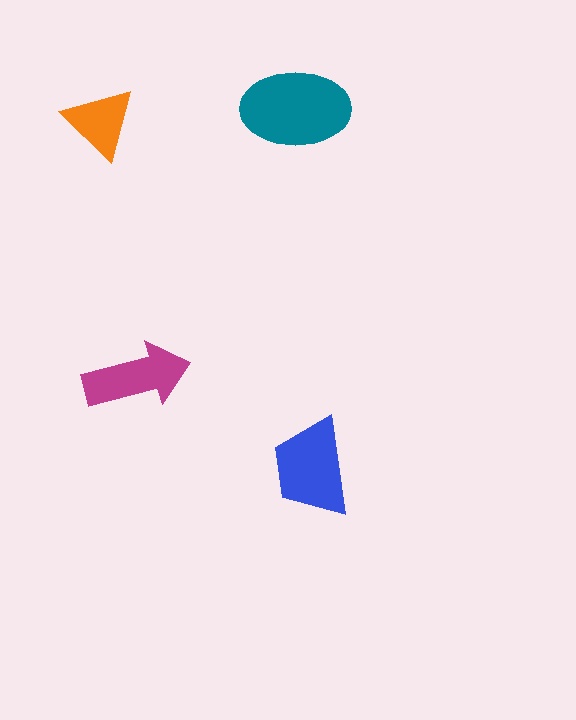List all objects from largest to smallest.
The teal ellipse, the blue trapezoid, the magenta arrow, the orange triangle.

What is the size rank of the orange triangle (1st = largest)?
4th.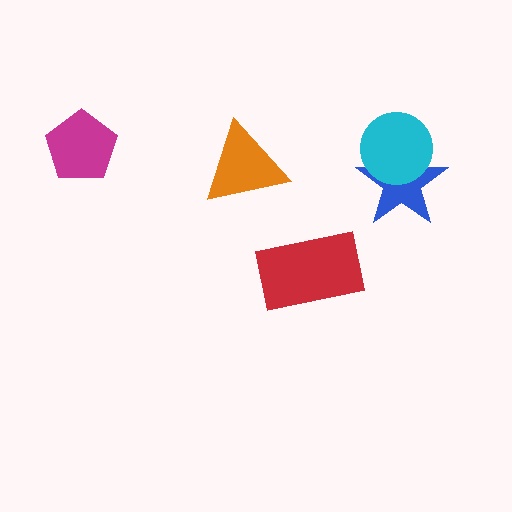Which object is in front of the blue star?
The cyan circle is in front of the blue star.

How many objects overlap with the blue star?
1 object overlaps with the blue star.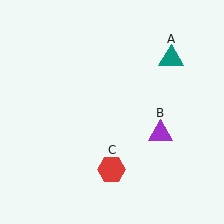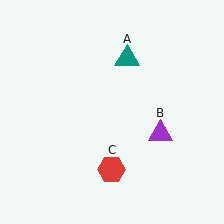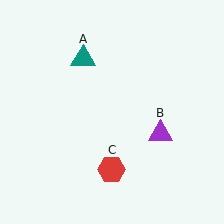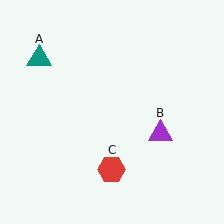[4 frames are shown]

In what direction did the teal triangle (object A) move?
The teal triangle (object A) moved left.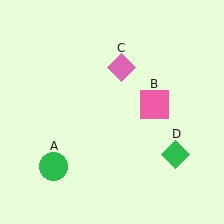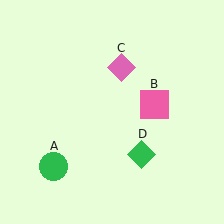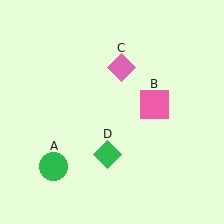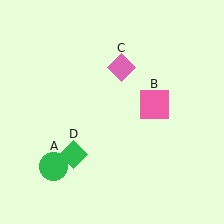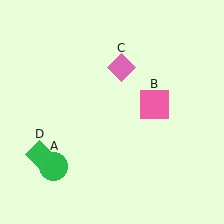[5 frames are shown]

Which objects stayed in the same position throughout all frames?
Green circle (object A) and pink square (object B) and pink diamond (object C) remained stationary.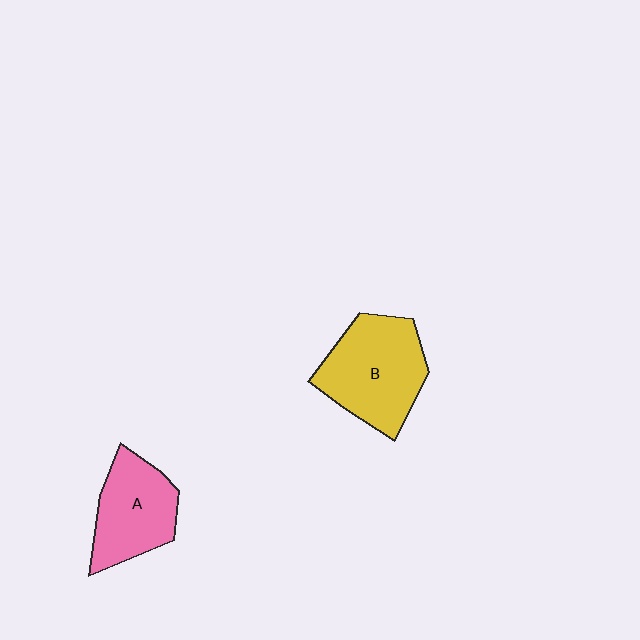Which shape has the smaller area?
Shape A (pink).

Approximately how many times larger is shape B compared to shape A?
Approximately 1.3 times.